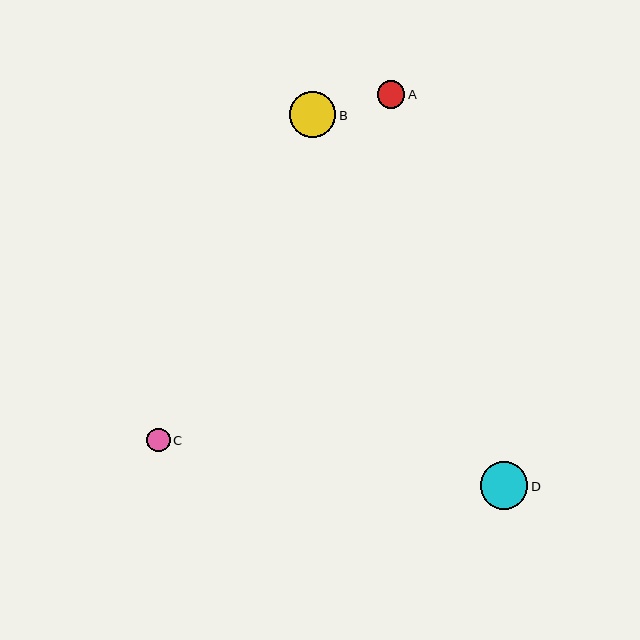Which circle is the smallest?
Circle C is the smallest with a size of approximately 24 pixels.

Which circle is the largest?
Circle D is the largest with a size of approximately 48 pixels.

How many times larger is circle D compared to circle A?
Circle D is approximately 1.7 times the size of circle A.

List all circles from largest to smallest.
From largest to smallest: D, B, A, C.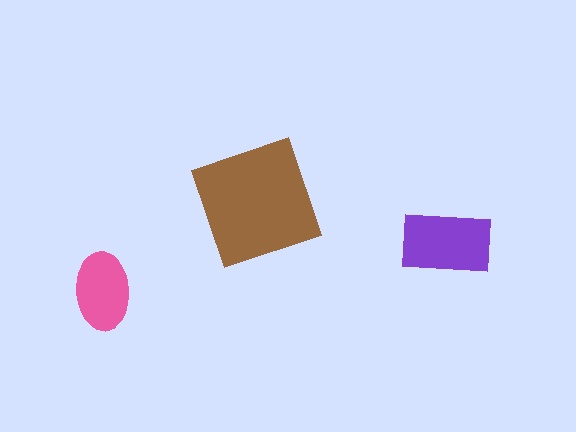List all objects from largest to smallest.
The brown square, the purple rectangle, the pink ellipse.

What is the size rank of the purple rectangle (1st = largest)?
2nd.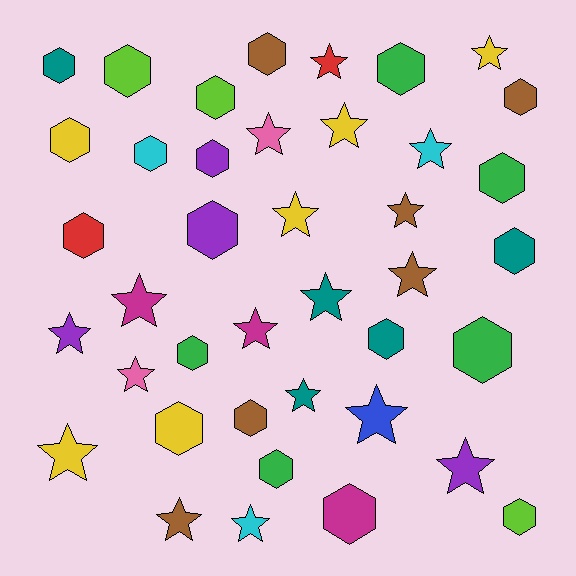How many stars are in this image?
There are 19 stars.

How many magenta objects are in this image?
There are 3 magenta objects.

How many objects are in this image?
There are 40 objects.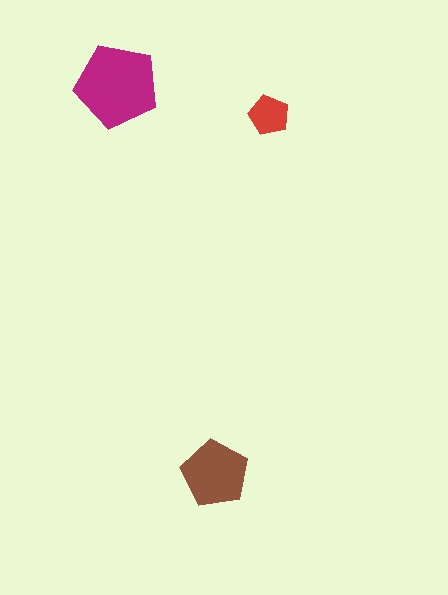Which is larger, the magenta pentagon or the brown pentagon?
The magenta one.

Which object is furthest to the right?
The red pentagon is rightmost.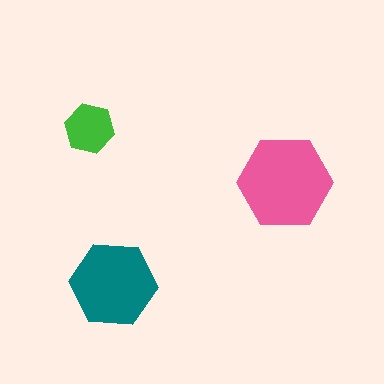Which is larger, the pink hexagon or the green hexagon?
The pink one.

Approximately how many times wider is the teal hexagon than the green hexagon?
About 1.5 times wider.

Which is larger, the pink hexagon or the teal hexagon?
The pink one.